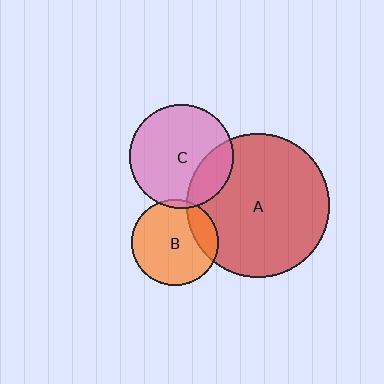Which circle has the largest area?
Circle A (red).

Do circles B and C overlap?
Yes.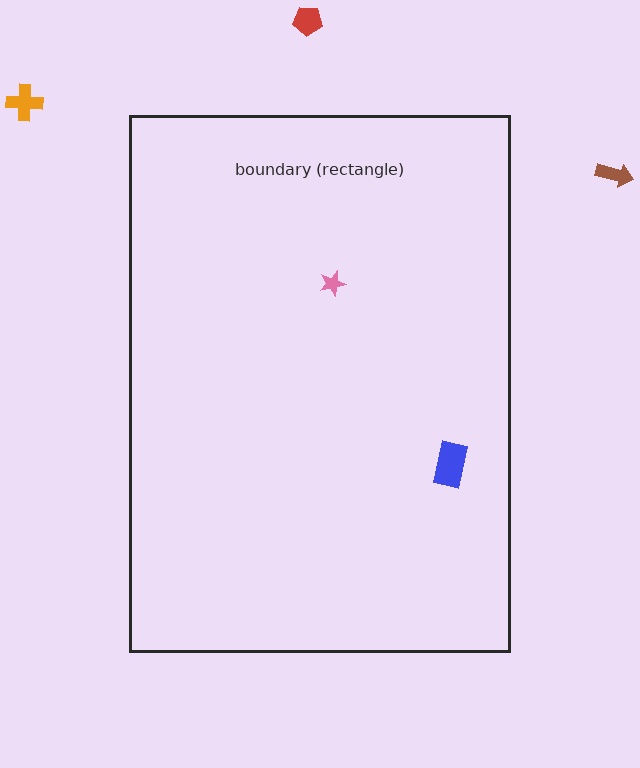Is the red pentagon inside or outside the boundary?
Outside.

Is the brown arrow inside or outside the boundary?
Outside.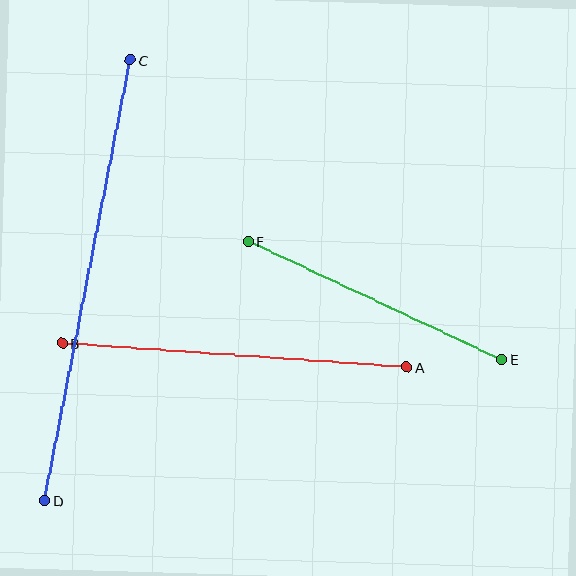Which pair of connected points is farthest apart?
Points C and D are farthest apart.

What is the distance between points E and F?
The distance is approximately 279 pixels.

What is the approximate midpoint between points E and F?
The midpoint is at approximately (375, 301) pixels.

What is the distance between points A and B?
The distance is approximately 345 pixels.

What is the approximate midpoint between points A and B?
The midpoint is at approximately (234, 355) pixels.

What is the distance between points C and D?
The distance is approximately 449 pixels.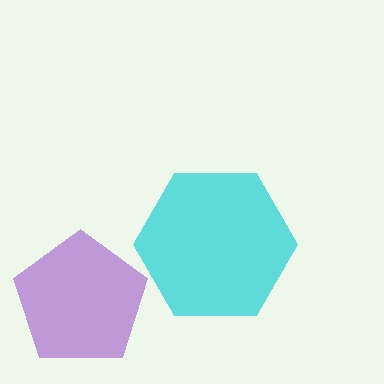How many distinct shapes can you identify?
There are 2 distinct shapes: a cyan hexagon, a purple pentagon.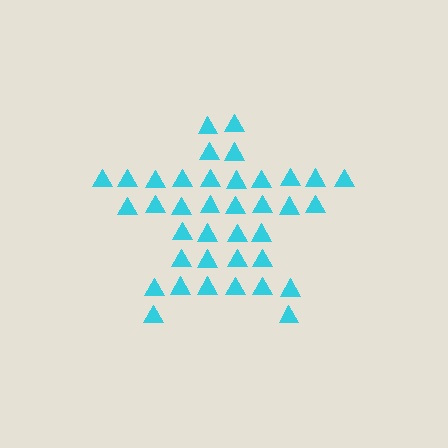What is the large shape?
The large shape is a star.